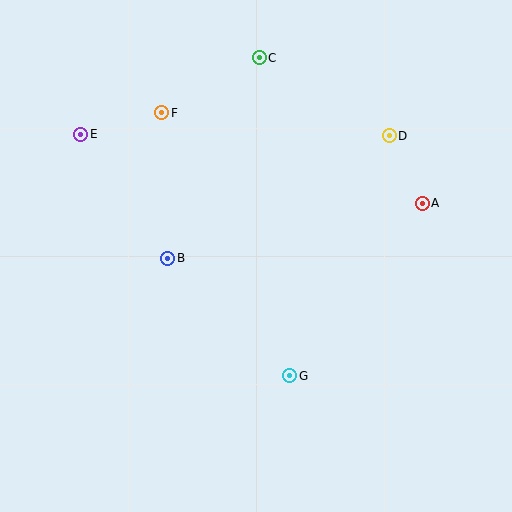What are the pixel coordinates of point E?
Point E is at (81, 134).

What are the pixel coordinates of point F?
Point F is at (162, 113).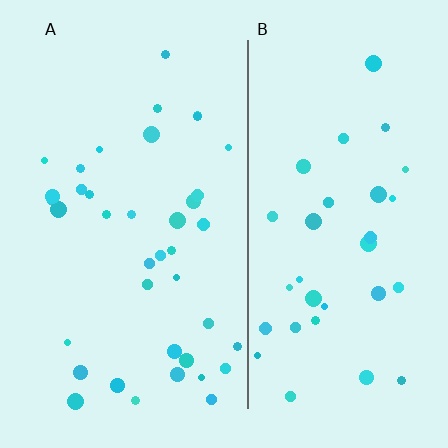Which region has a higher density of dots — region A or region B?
A (the left).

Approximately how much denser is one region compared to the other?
Approximately 1.2× — region A over region B.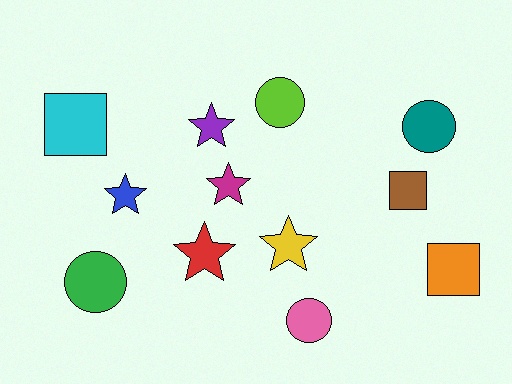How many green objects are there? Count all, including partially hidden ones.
There is 1 green object.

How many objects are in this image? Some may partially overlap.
There are 12 objects.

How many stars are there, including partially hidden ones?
There are 5 stars.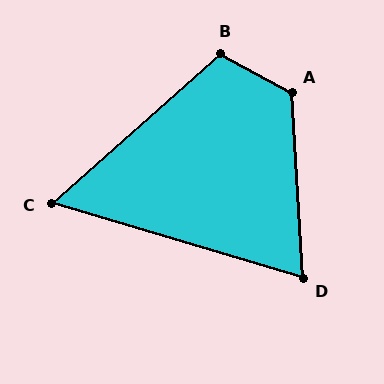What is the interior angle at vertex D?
Approximately 70 degrees (acute).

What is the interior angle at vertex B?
Approximately 110 degrees (obtuse).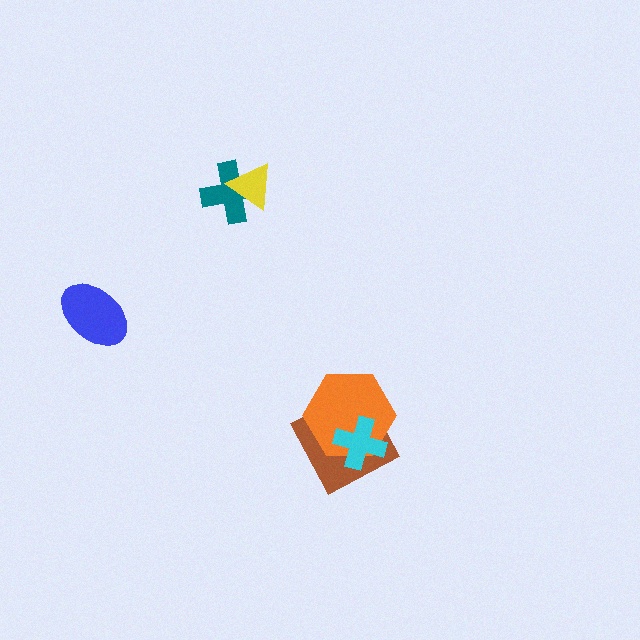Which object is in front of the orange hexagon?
The cyan cross is in front of the orange hexagon.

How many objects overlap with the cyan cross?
2 objects overlap with the cyan cross.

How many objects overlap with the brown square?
2 objects overlap with the brown square.